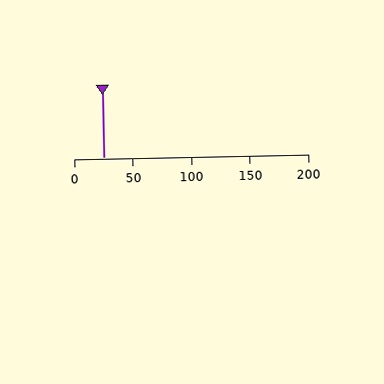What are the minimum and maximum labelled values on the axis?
The axis runs from 0 to 200.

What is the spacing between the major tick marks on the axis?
The major ticks are spaced 50 apart.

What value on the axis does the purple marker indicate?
The marker indicates approximately 25.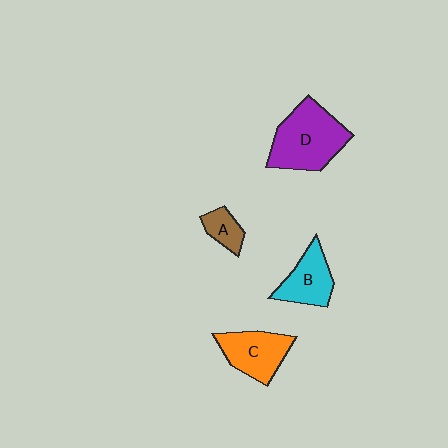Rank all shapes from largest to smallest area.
From largest to smallest: D (purple), C (orange), B (cyan), A (brown).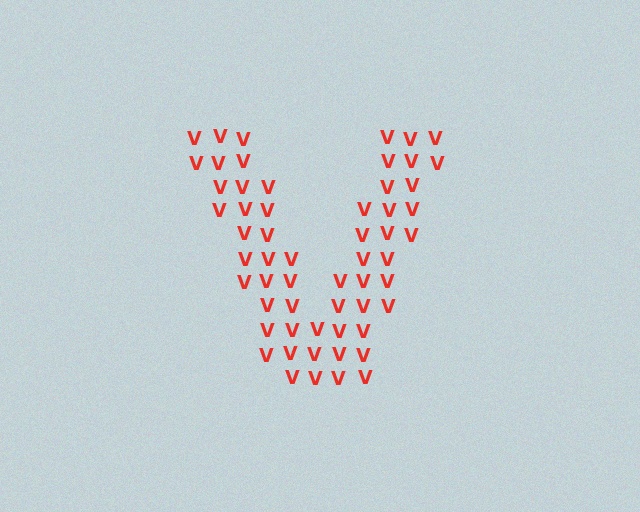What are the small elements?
The small elements are letter V's.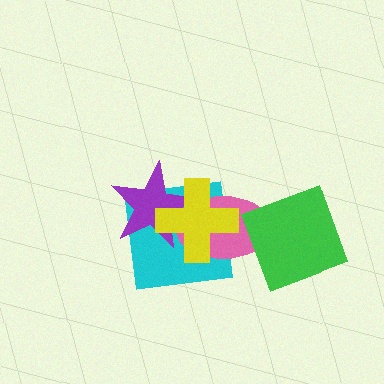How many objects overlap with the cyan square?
3 objects overlap with the cyan square.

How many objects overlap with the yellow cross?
3 objects overlap with the yellow cross.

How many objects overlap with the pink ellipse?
4 objects overlap with the pink ellipse.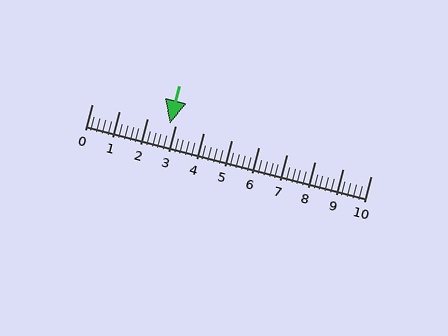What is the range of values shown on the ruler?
The ruler shows values from 0 to 10.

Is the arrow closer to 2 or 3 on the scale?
The arrow is closer to 3.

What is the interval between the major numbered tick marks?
The major tick marks are spaced 1 units apart.